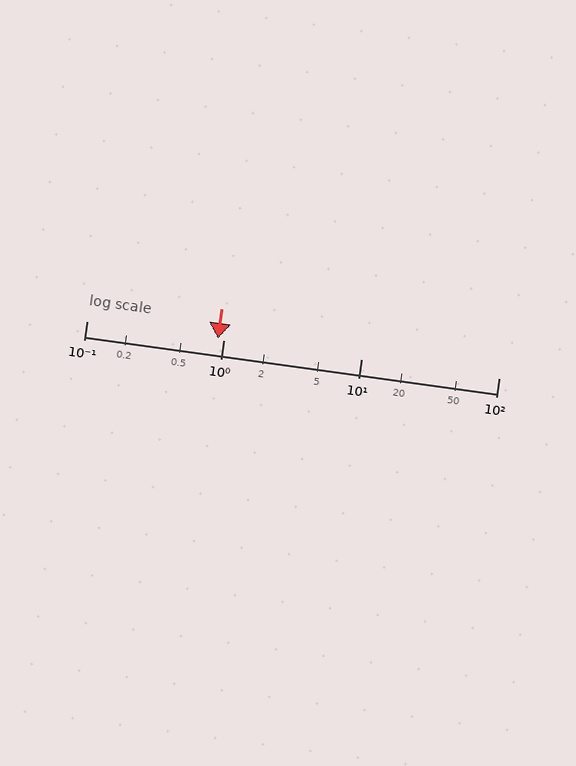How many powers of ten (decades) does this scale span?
The scale spans 3 decades, from 0.1 to 100.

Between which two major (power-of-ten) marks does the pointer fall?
The pointer is between 0.1 and 1.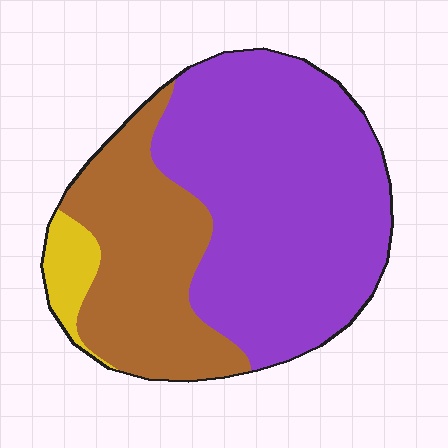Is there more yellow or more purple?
Purple.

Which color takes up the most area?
Purple, at roughly 60%.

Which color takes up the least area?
Yellow, at roughly 5%.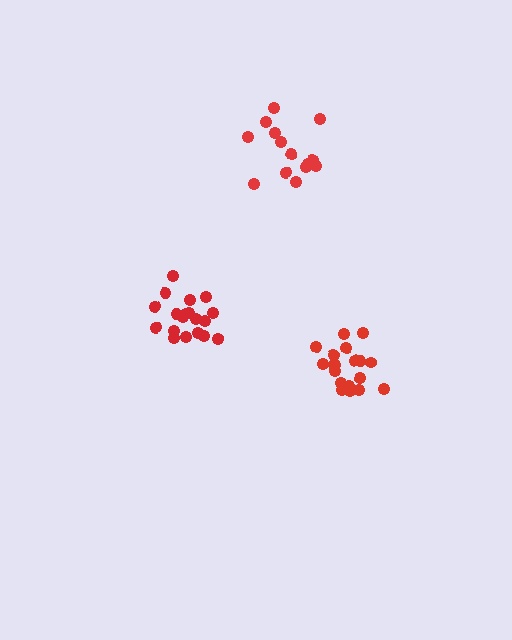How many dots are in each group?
Group 1: 19 dots, Group 2: 20 dots, Group 3: 14 dots (53 total).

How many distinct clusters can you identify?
There are 3 distinct clusters.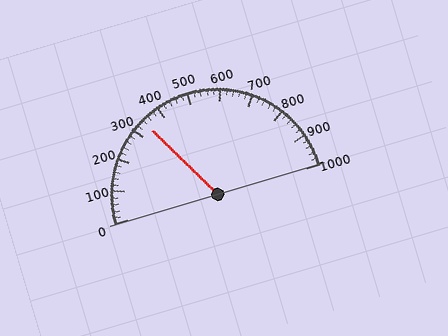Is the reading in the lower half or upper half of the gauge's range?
The reading is in the lower half of the range (0 to 1000).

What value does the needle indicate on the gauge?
The needle indicates approximately 340.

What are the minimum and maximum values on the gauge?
The gauge ranges from 0 to 1000.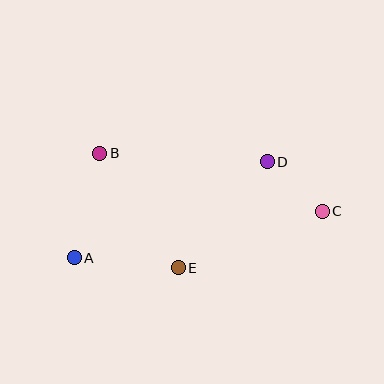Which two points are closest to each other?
Points C and D are closest to each other.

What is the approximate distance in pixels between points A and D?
The distance between A and D is approximately 215 pixels.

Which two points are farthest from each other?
Points A and C are farthest from each other.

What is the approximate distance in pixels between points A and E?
The distance between A and E is approximately 105 pixels.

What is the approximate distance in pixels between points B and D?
The distance between B and D is approximately 168 pixels.